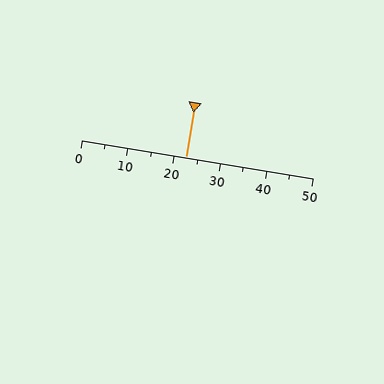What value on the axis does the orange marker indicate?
The marker indicates approximately 22.5.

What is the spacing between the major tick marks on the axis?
The major ticks are spaced 10 apart.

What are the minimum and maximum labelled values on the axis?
The axis runs from 0 to 50.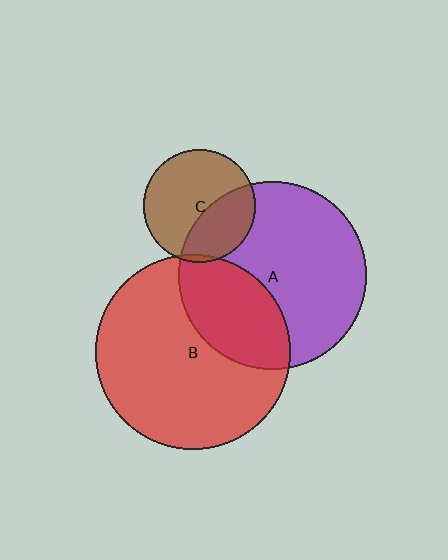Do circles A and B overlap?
Yes.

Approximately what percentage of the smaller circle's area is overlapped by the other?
Approximately 30%.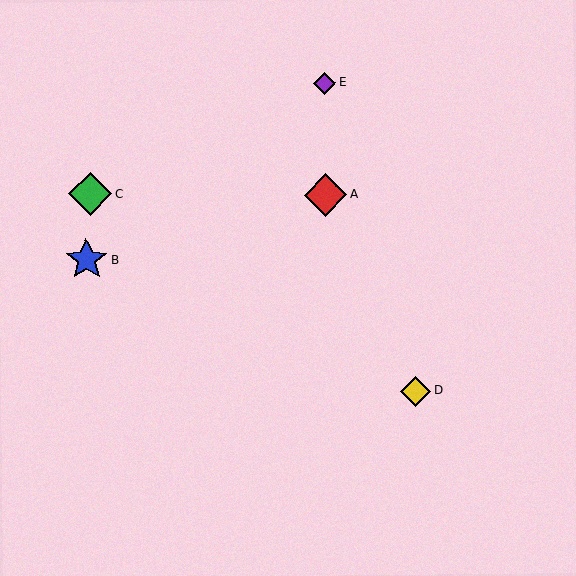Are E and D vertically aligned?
No, E is at x≈324 and D is at x≈416.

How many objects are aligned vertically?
2 objects (A, E) are aligned vertically.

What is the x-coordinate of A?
Object A is at x≈326.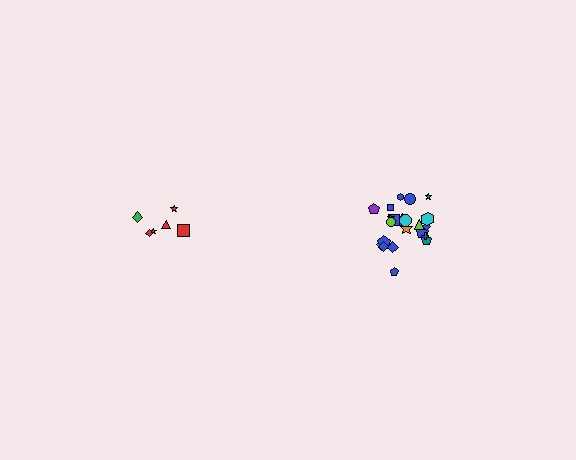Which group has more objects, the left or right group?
The right group.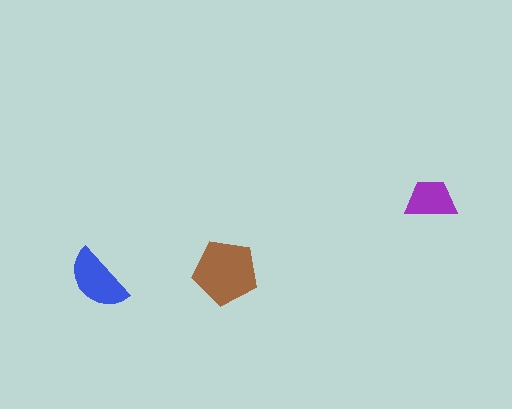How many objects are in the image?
There are 3 objects in the image.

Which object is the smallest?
The purple trapezoid.